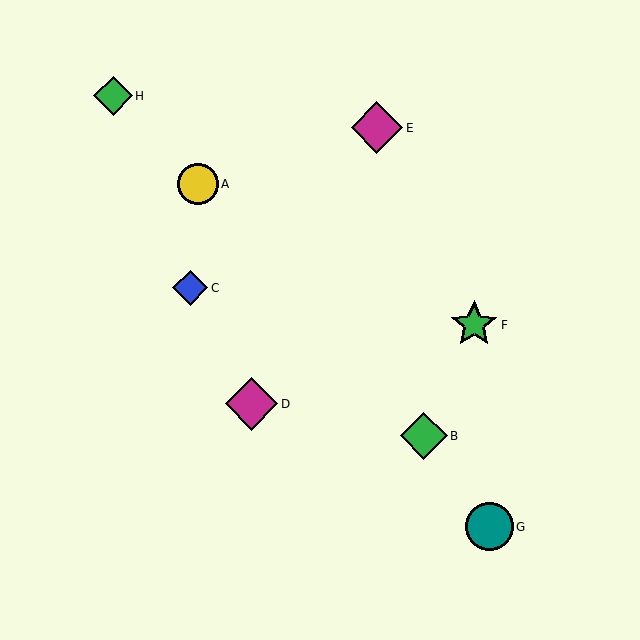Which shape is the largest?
The magenta diamond (labeled D) is the largest.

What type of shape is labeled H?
Shape H is a green diamond.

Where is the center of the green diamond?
The center of the green diamond is at (113, 96).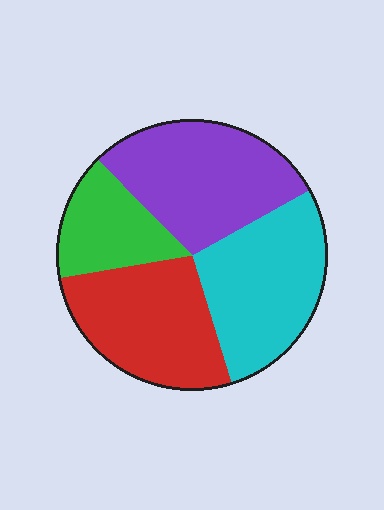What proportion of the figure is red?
Red covers roughly 25% of the figure.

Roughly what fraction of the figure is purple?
Purple takes up about one third (1/3) of the figure.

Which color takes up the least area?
Green, at roughly 15%.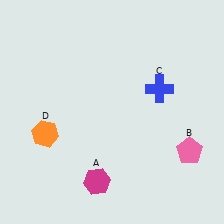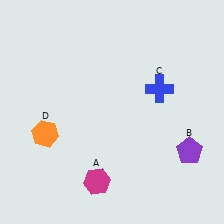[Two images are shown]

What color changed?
The pentagon (B) changed from pink in Image 1 to purple in Image 2.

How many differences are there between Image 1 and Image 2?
There is 1 difference between the two images.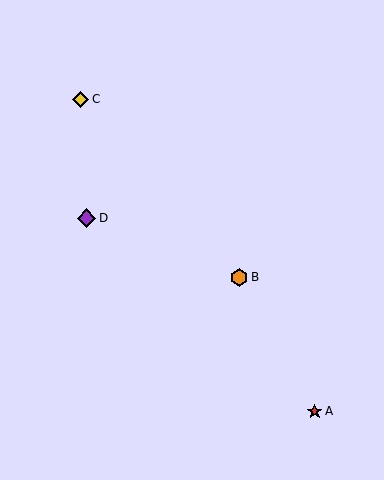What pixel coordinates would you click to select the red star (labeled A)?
Click at (315, 411) to select the red star A.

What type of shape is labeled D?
Shape D is a purple diamond.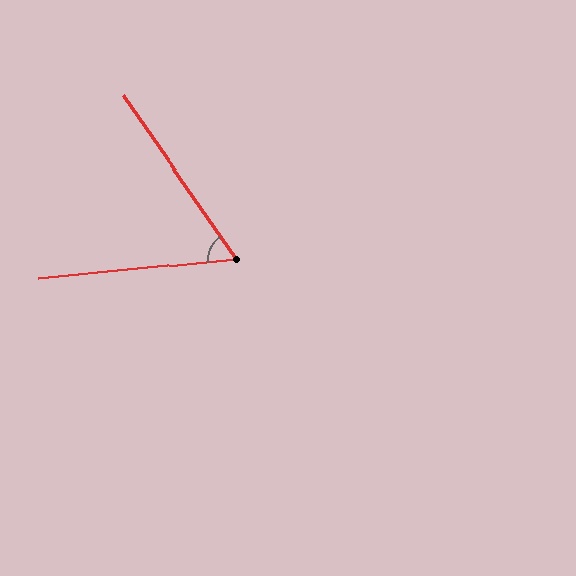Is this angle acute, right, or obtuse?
It is acute.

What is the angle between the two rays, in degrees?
Approximately 61 degrees.